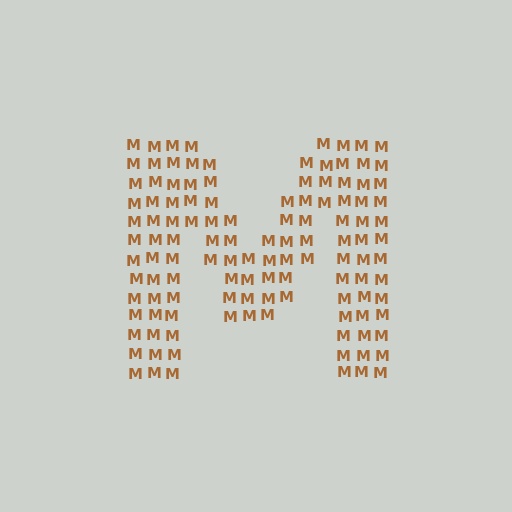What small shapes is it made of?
It is made of small letter M's.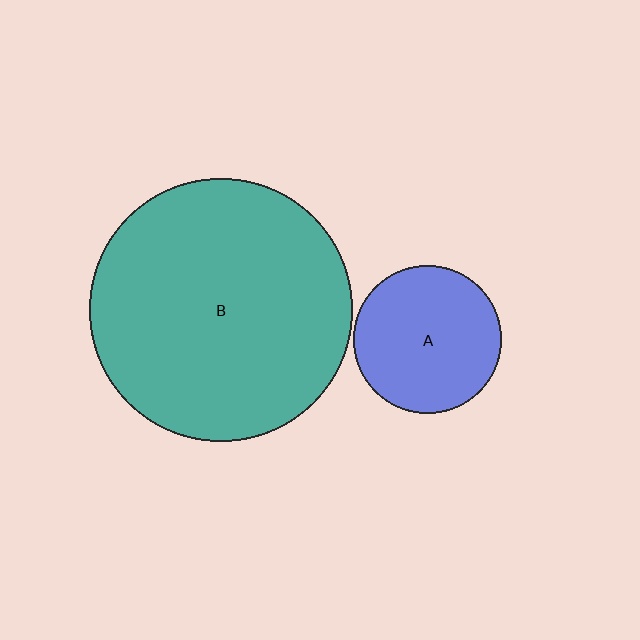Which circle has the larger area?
Circle B (teal).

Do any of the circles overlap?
No, none of the circles overlap.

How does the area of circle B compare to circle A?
Approximately 3.2 times.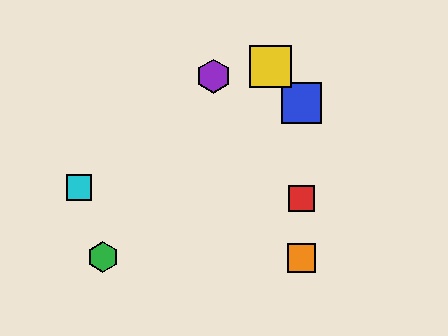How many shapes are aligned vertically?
3 shapes (the red square, the blue square, the orange square) are aligned vertically.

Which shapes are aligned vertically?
The red square, the blue square, the orange square are aligned vertically.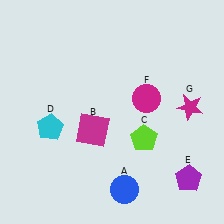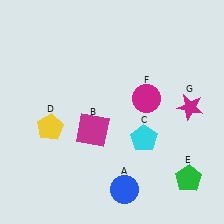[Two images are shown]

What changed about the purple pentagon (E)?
In Image 1, E is purple. In Image 2, it changed to green.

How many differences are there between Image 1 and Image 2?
There are 3 differences between the two images.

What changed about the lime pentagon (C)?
In Image 1, C is lime. In Image 2, it changed to cyan.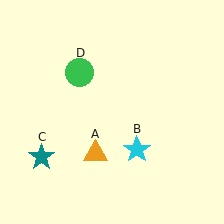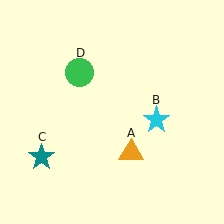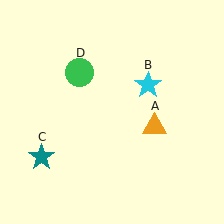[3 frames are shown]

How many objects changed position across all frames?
2 objects changed position: orange triangle (object A), cyan star (object B).